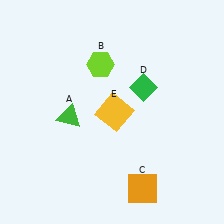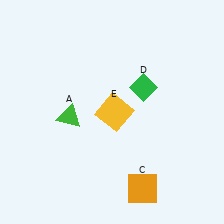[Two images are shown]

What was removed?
The lime hexagon (B) was removed in Image 2.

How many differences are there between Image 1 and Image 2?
There is 1 difference between the two images.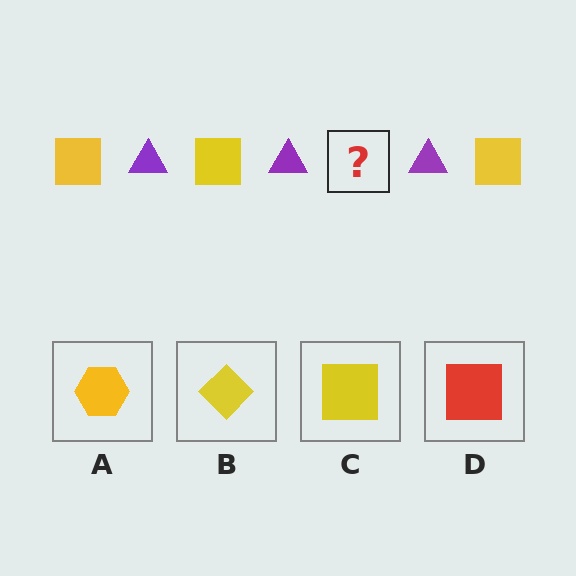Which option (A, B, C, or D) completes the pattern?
C.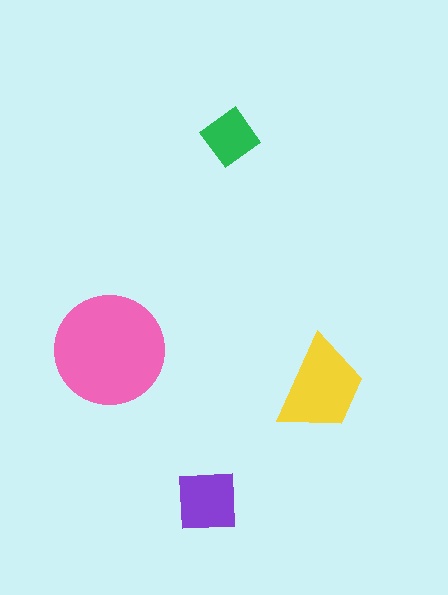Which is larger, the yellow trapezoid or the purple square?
The yellow trapezoid.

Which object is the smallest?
The green diamond.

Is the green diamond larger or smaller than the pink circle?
Smaller.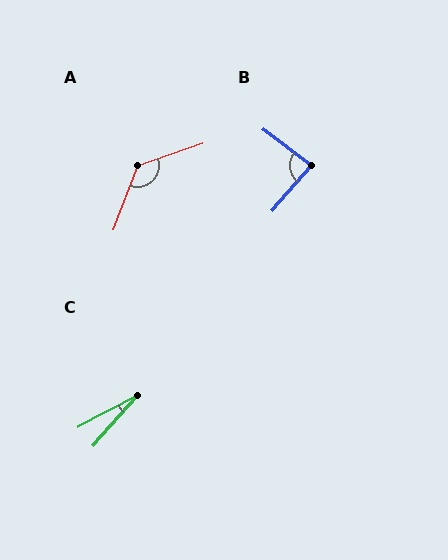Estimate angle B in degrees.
Approximately 86 degrees.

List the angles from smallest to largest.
C (21°), B (86°), A (130°).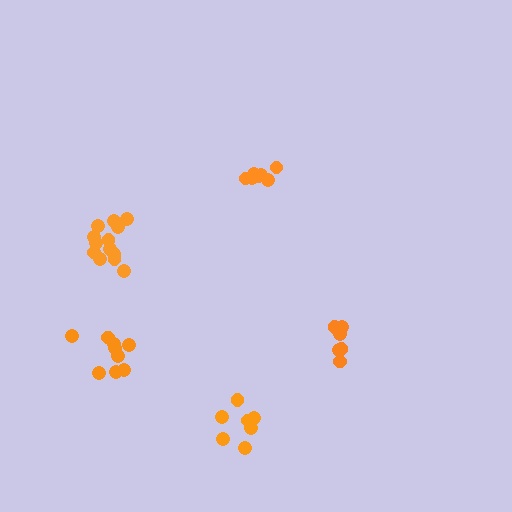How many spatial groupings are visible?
There are 5 spatial groupings.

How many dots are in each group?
Group 1: 7 dots, Group 2: 9 dots, Group 3: 8 dots, Group 4: 7 dots, Group 5: 13 dots (44 total).